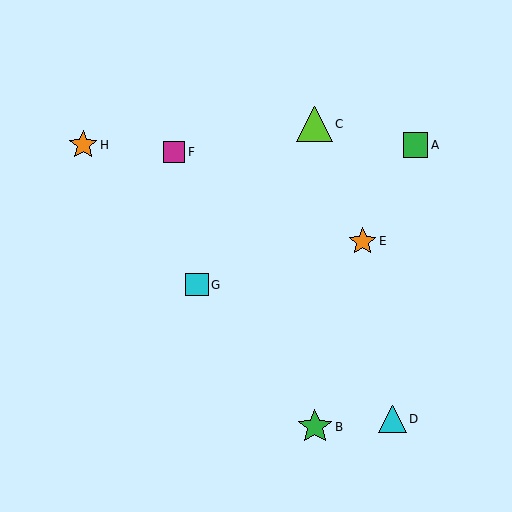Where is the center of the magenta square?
The center of the magenta square is at (174, 152).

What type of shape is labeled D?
Shape D is a cyan triangle.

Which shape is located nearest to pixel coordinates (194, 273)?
The cyan square (labeled G) at (197, 285) is nearest to that location.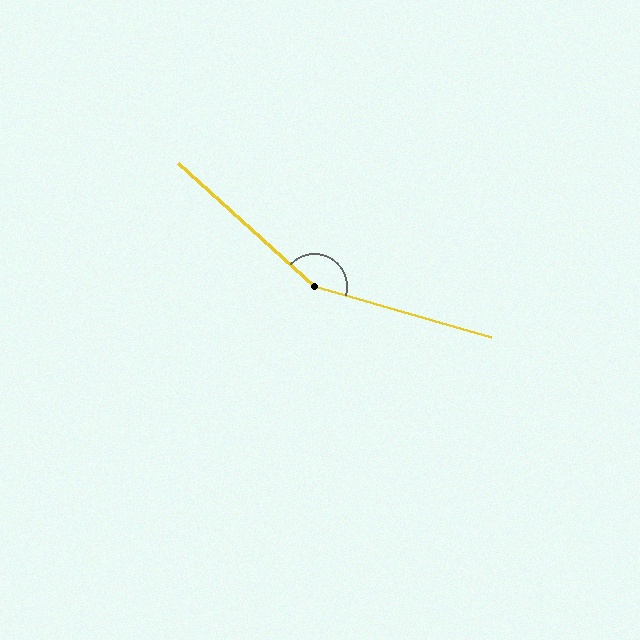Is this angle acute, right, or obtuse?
It is obtuse.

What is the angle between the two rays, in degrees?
Approximately 154 degrees.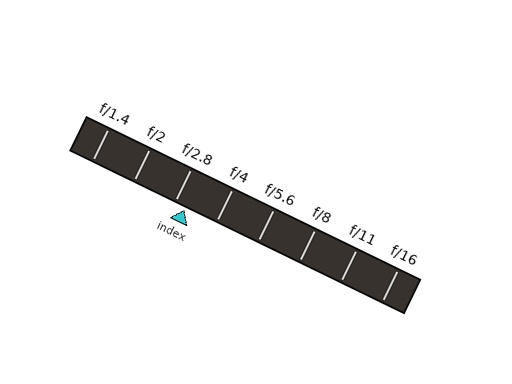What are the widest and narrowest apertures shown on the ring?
The widest aperture shown is f/1.4 and the narrowest is f/16.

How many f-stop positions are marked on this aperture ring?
There are 8 f-stop positions marked.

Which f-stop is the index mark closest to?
The index mark is closest to f/2.8.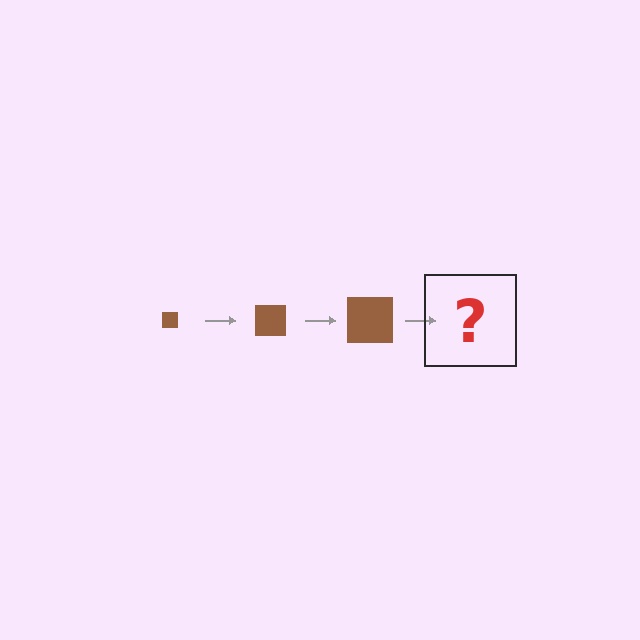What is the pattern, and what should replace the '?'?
The pattern is that the square gets progressively larger each step. The '?' should be a brown square, larger than the previous one.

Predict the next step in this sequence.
The next step is a brown square, larger than the previous one.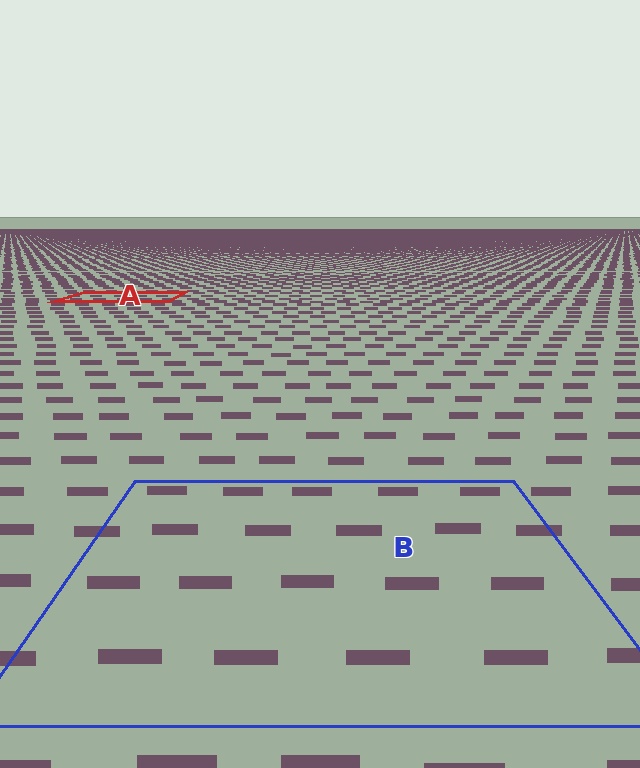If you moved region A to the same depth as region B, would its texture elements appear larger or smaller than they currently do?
They would appear larger. At a closer depth, the same texture elements are projected at a bigger on-screen size.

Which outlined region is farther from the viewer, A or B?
Region A is farther from the viewer — the texture elements inside it appear smaller and more densely packed.